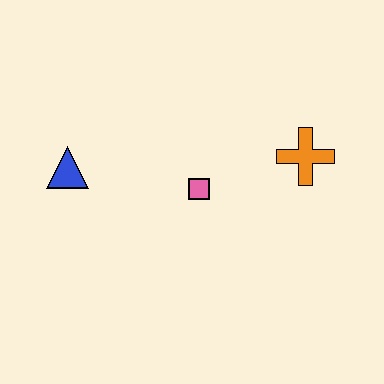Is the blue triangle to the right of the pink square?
No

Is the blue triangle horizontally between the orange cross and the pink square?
No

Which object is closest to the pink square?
The orange cross is closest to the pink square.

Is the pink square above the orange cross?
No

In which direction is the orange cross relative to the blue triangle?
The orange cross is to the right of the blue triangle.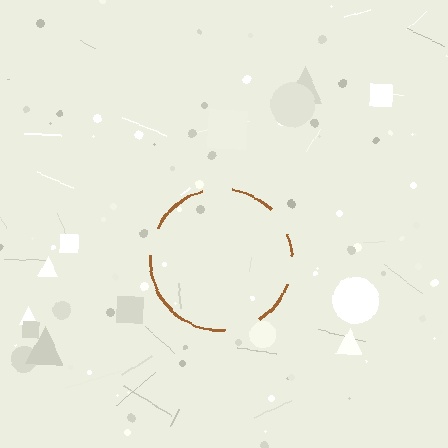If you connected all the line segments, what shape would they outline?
They would outline a circle.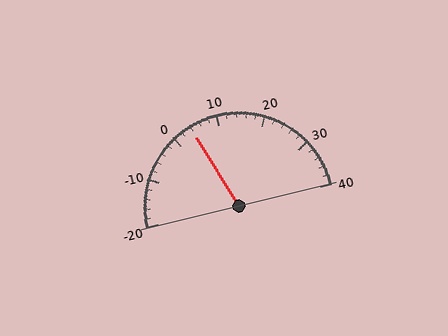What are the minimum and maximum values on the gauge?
The gauge ranges from -20 to 40.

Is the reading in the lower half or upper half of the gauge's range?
The reading is in the lower half of the range (-20 to 40).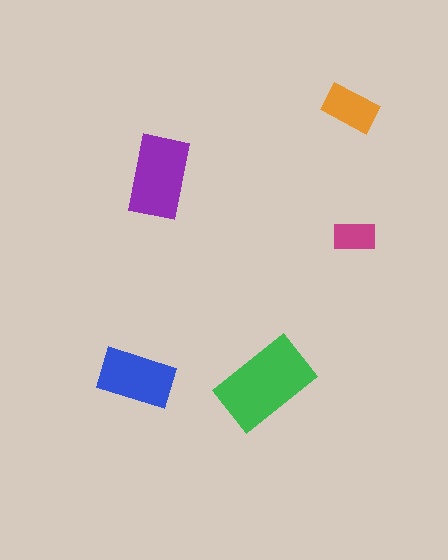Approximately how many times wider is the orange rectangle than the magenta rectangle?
About 1.5 times wider.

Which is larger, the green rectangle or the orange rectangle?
The green one.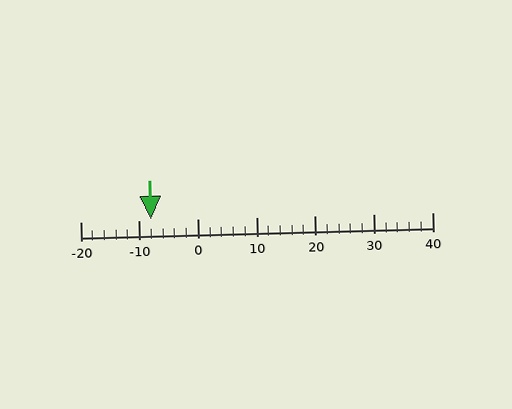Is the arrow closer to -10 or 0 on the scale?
The arrow is closer to -10.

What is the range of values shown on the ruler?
The ruler shows values from -20 to 40.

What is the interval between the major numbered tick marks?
The major tick marks are spaced 10 units apart.